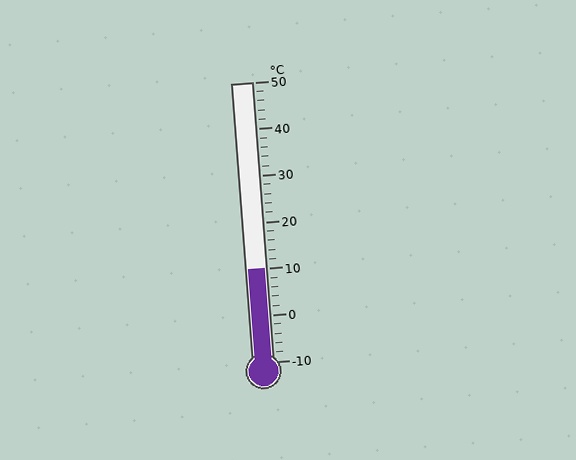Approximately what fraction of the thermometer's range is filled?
The thermometer is filled to approximately 35% of its range.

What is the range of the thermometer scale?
The thermometer scale ranges from -10°C to 50°C.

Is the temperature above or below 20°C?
The temperature is below 20°C.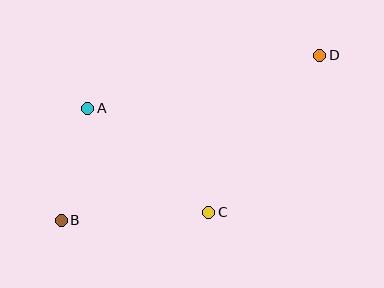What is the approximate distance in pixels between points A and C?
The distance between A and C is approximately 160 pixels.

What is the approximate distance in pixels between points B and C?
The distance between B and C is approximately 148 pixels.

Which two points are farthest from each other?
Points B and D are farthest from each other.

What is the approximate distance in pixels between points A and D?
The distance between A and D is approximately 238 pixels.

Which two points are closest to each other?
Points A and B are closest to each other.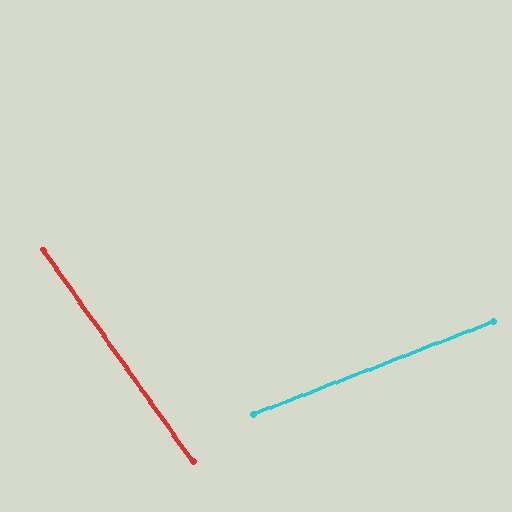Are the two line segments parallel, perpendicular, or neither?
Neither parallel nor perpendicular — they differ by about 76°.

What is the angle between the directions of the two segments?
Approximately 76 degrees.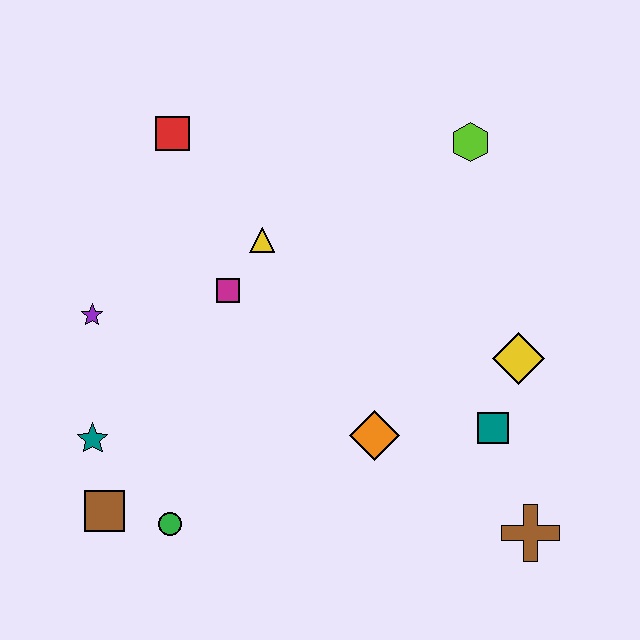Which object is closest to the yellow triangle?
The magenta square is closest to the yellow triangle.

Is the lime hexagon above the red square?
No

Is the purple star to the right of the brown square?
No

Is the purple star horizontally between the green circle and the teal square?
No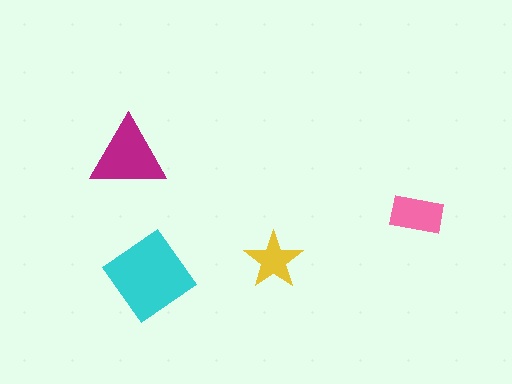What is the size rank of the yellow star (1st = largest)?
4th.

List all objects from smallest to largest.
The yellow star, the pink rectangle, the magenta triangle, the cyan diamond.